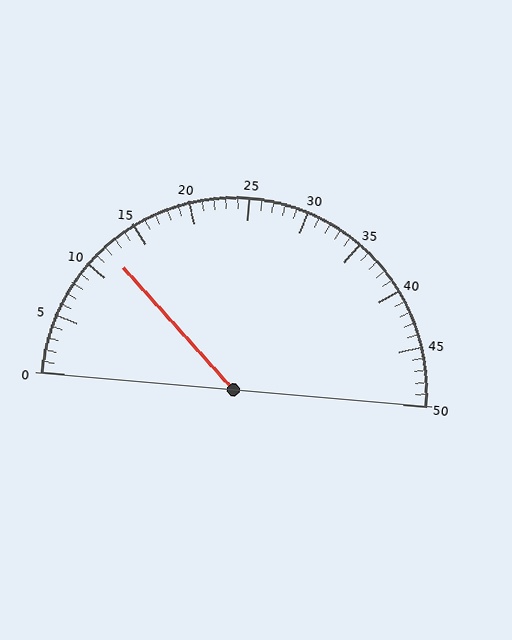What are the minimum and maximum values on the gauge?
The gauge ranges from 0 to 50.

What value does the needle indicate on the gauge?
The needle indicates approximately 12.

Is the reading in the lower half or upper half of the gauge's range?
The reading is in the lower half of the range (0 to 50).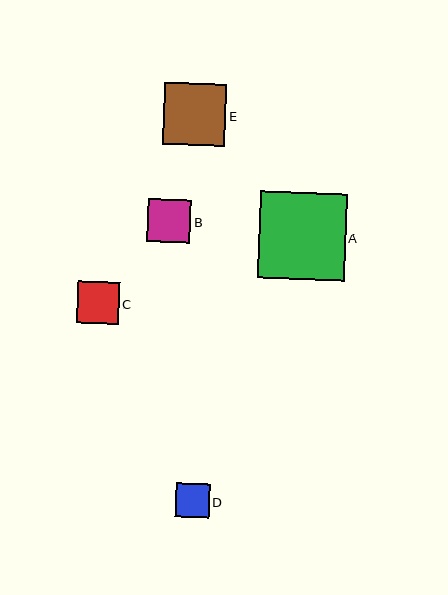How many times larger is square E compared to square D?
Square E is approximately 1.8 times the size of square D.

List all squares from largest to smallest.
From largest to smallest: A, E, B, C, D.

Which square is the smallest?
Square D is the smallest with a size of approximately 34 pixels.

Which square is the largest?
Square A is the largest with a size of approximately 87 pixels.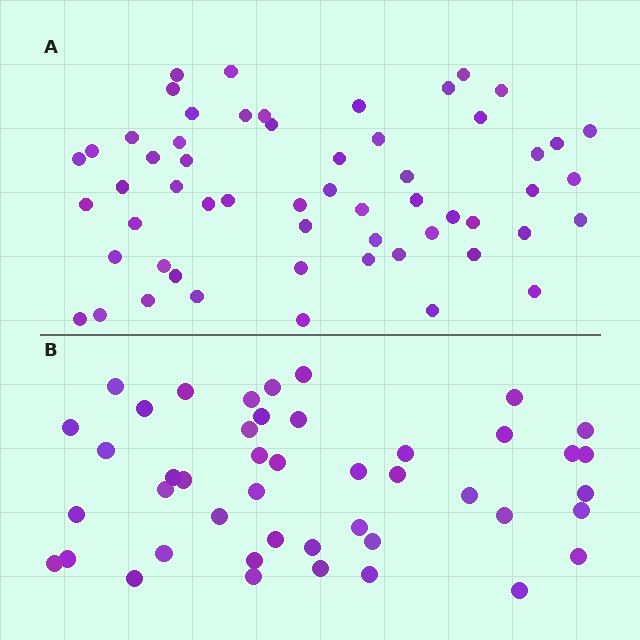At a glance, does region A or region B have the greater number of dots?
Region A (the top region) has more dots.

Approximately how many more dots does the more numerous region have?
Region A has roughly 12 or so more dots than region B.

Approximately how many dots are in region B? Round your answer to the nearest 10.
About 40 dots. (The exact count is 45, which rounds to 40.)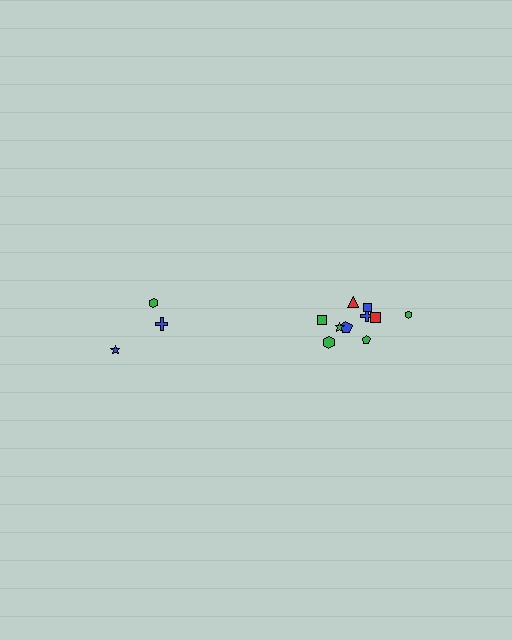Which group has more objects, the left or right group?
The right group.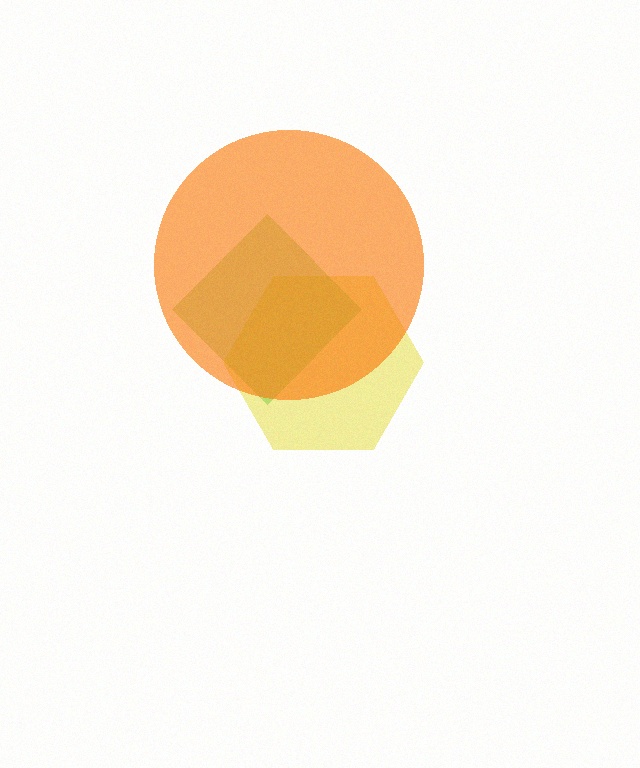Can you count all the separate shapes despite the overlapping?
Yes, there are 3 separate shapes.